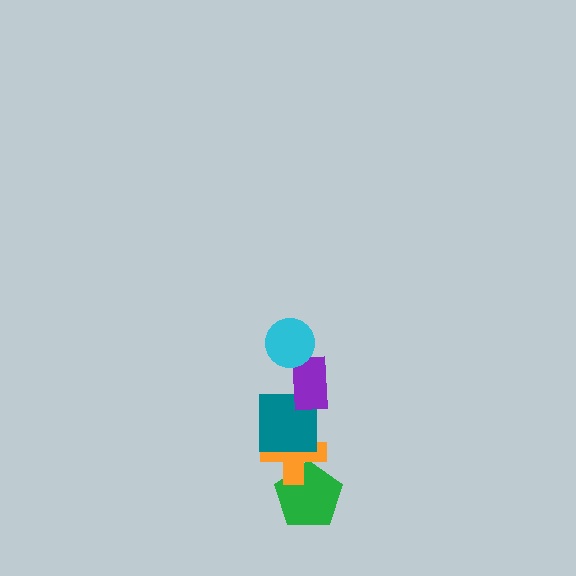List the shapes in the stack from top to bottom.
From top to bottom: the cyan circle, the purple rectangle, the teal square, the orange cross, the green pentagon.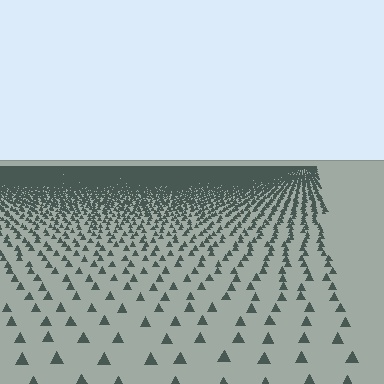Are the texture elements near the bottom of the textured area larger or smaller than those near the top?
Larger. Near the bottom, elements are closer to the viewer and appear at a bigger on-screen size.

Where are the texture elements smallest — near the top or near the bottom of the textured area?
Near the top.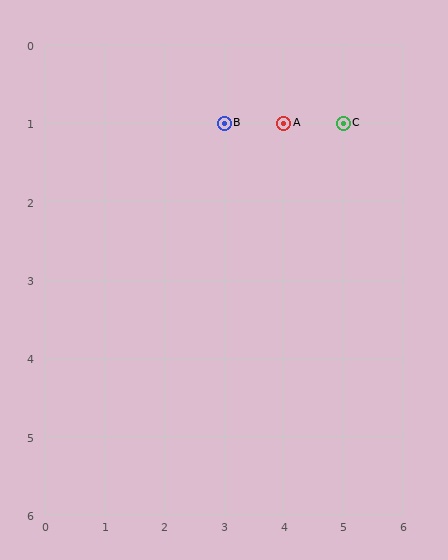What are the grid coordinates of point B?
Point B is at grid coordinates (3, 1).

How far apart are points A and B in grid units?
Points A and B are 1 column apart.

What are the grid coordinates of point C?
Point C is at grid coordinates (5, 1).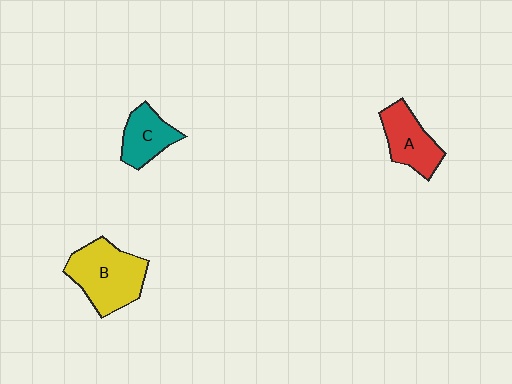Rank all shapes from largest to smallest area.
From largest to smallest: B (yellow), A (red), C (teal).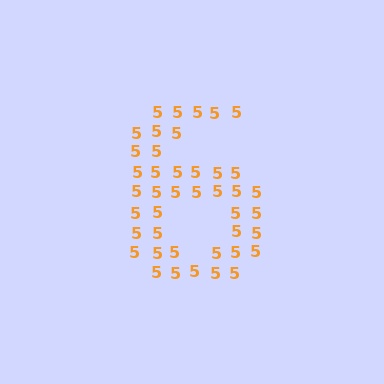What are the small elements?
The small elements are digit 5's.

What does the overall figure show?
The overall figure shows the digit 6.